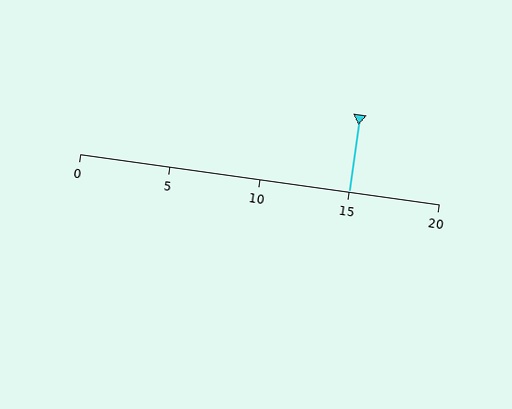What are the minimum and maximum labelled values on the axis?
The axis runs from 0 to 20.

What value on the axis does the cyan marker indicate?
The marker indicates approximately 15.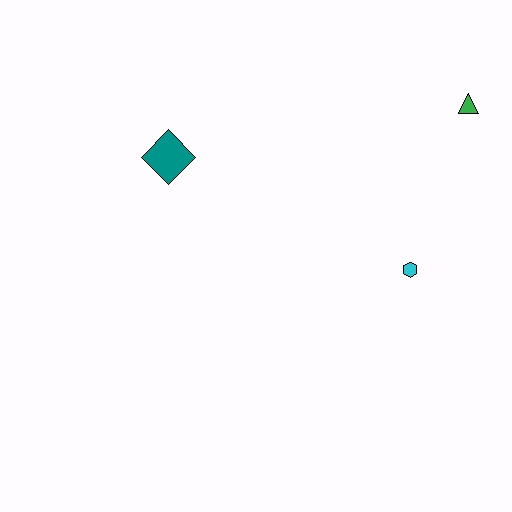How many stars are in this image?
There are no stars.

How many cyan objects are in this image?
There is 1 cyan object.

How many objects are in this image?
There are 3 objects.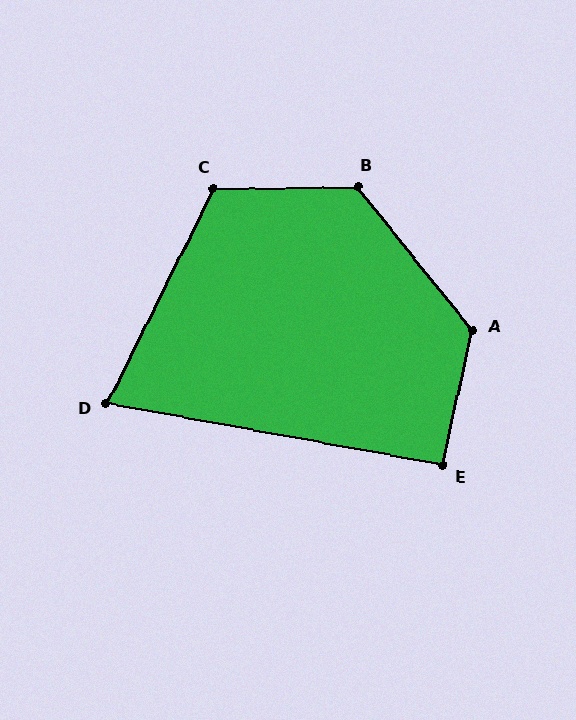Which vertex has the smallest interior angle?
D, at approximately 74 degrees.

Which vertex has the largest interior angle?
A, at approximately 129 degrees.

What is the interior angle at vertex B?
Approximately 128 degrees (obtuse).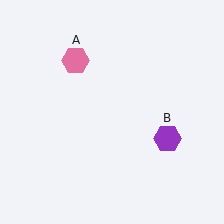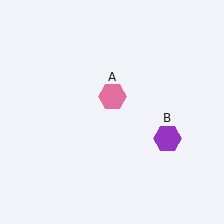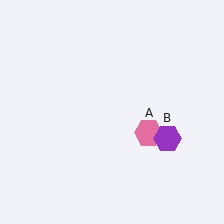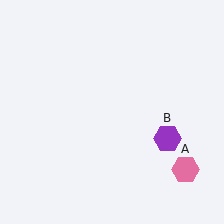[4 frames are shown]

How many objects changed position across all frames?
1 object changed position: pink hexagon (object A).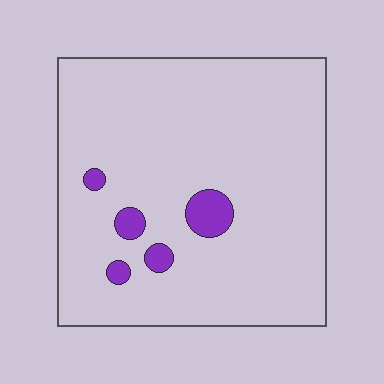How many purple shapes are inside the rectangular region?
5.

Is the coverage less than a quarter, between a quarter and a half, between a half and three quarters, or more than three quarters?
Less than a quarter.